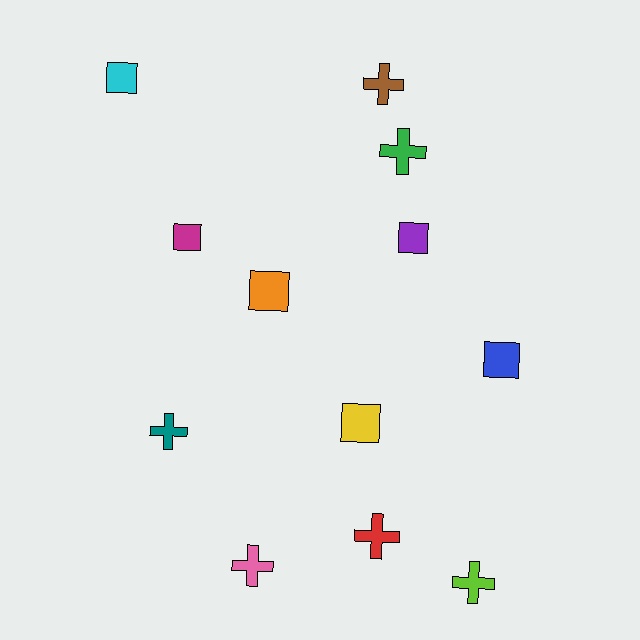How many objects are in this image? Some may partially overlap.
There are 12 objects.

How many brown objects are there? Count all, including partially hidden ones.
There is 1 brown object.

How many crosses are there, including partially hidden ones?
There are 6 crosses.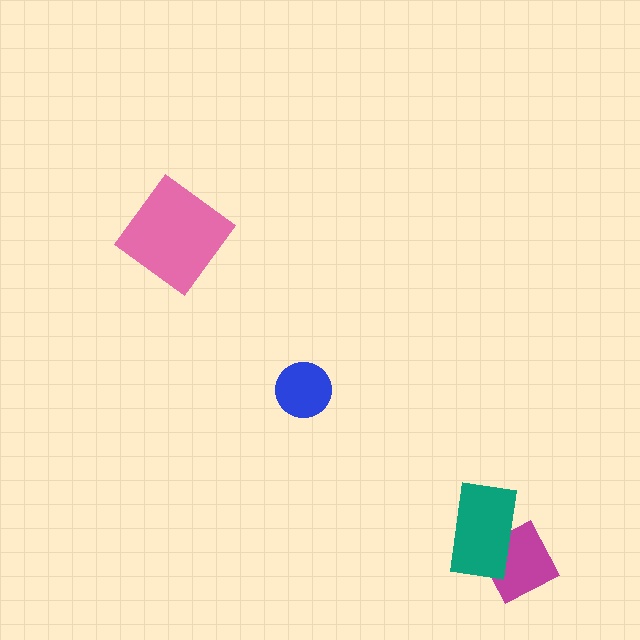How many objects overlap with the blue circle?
0 objects overlap with the blue circle.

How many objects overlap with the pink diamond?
0 objects overlap with the pink diamond.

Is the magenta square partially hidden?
Yes, it is partially covered by another shape.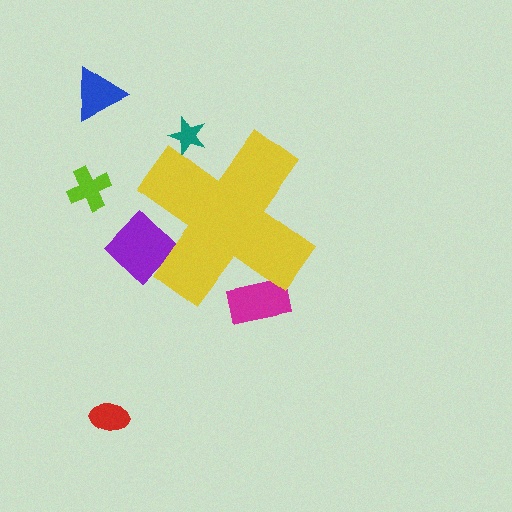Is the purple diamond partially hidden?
Yes, the purple diamond is partially hidden behind the yellow cross.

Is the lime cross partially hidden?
No, the lime cross is fully visible.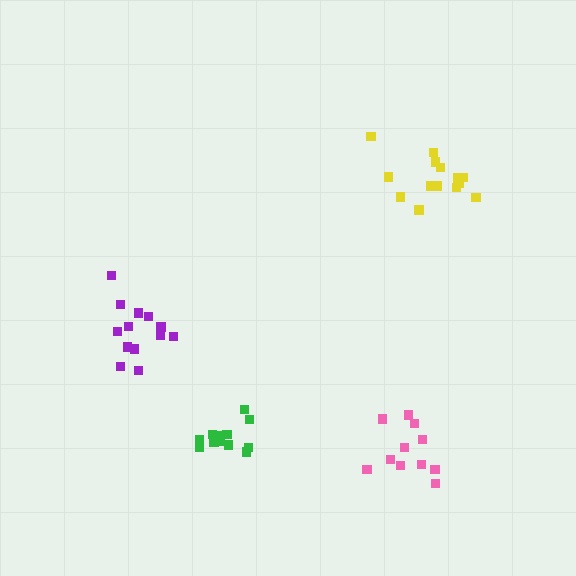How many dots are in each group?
Group 1: 11 dots, Group 2: 13 dots, Group 3: 12 dots, Group 4: 15 dots (51 total).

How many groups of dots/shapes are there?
There are 4 groups.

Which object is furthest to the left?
The purple cluster is leftmost.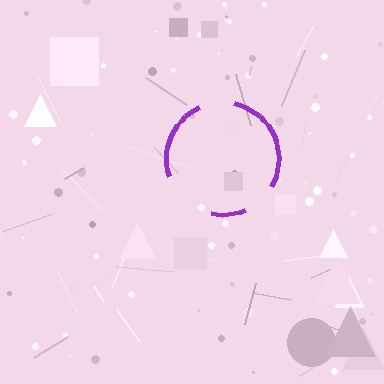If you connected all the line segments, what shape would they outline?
They would outline a circle.